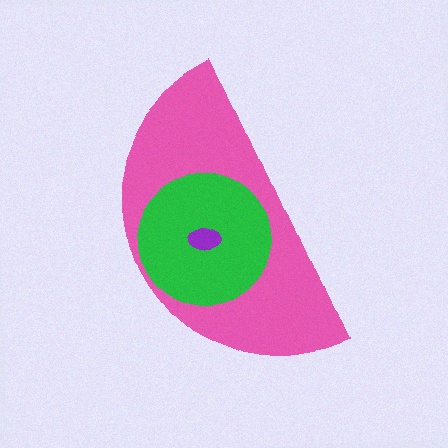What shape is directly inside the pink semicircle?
The green circle.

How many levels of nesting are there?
3.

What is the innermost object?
The purple ellipse.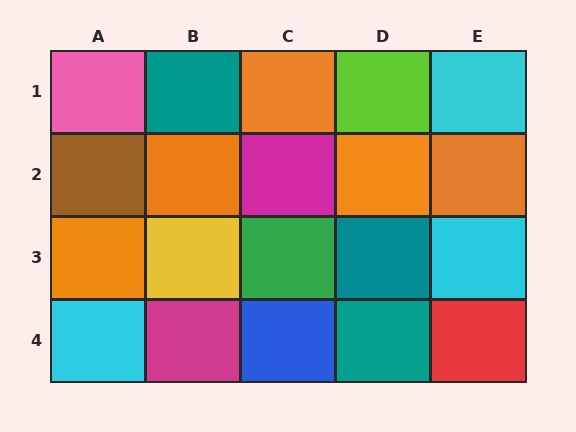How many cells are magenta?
2 cells are magenta.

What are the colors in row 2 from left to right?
Brown, orange, magenta, orange, orange.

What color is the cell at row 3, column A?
Orange.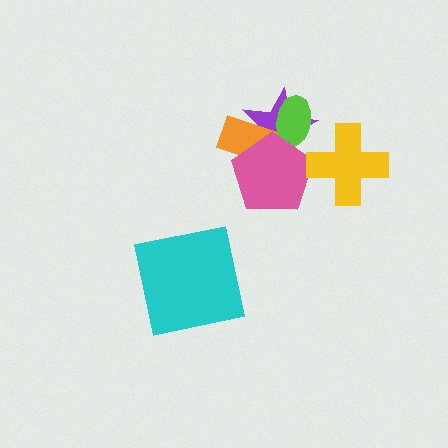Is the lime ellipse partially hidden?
Yes, it is partially covered by another shape.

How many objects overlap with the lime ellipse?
2 objects overlap with the lime ellipse.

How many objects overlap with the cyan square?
0 objects overlap with the cyan square.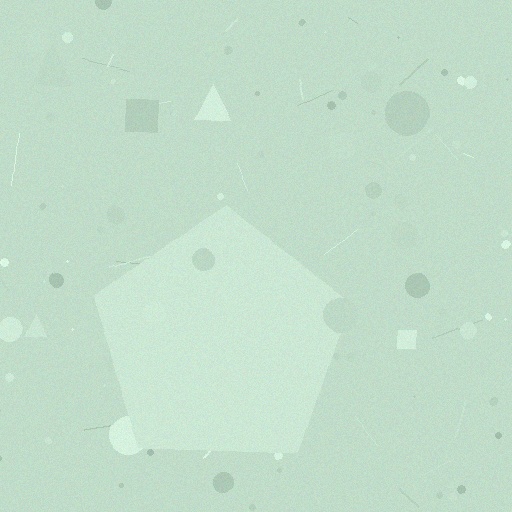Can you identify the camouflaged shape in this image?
The camouflaged shape is a pentagon.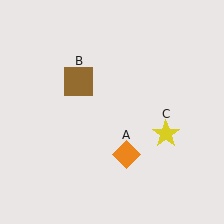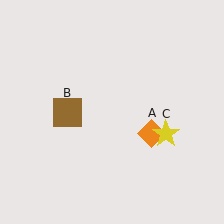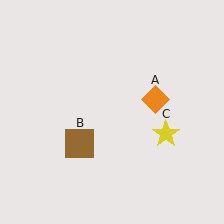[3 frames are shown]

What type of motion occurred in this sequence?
The orange diamond (object A), brown square (object B) rotated counterclockwise around the center of the scene.